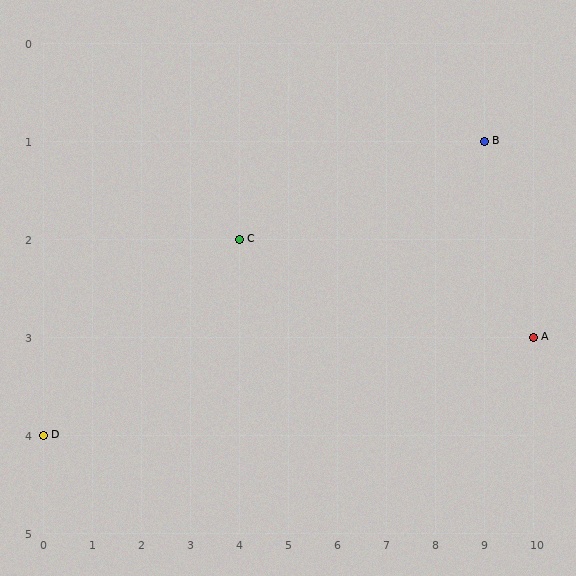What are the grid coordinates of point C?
Point C is at grid coordinates (4, 2).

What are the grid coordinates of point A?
Point A is at grid coordinates (10, 3).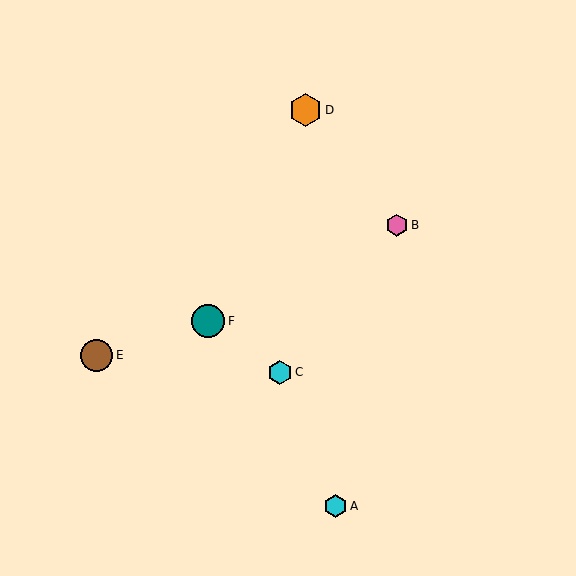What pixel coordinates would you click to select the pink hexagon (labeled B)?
Click at (397, 225) to select the pink hexagon B.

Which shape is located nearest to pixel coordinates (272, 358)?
The cyan hexagon (labeled C) at (280, 372) is nearest to that location.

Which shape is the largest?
The teal circle (labeled F) is the largest.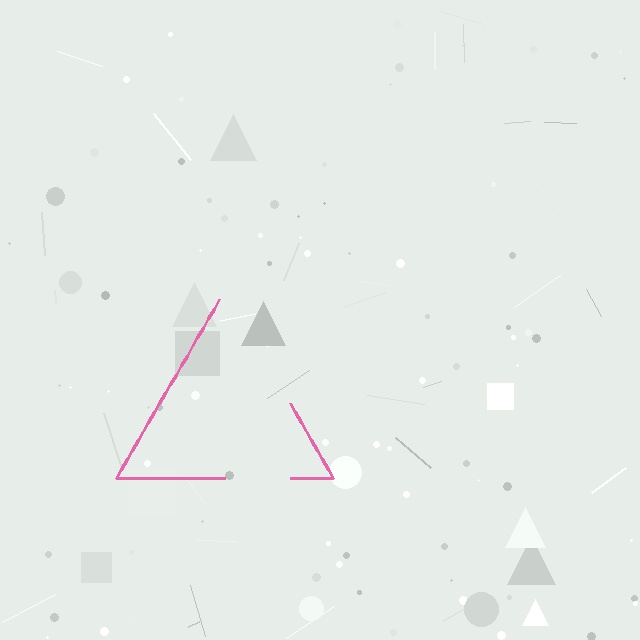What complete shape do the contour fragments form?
The contour fragments form a triangle.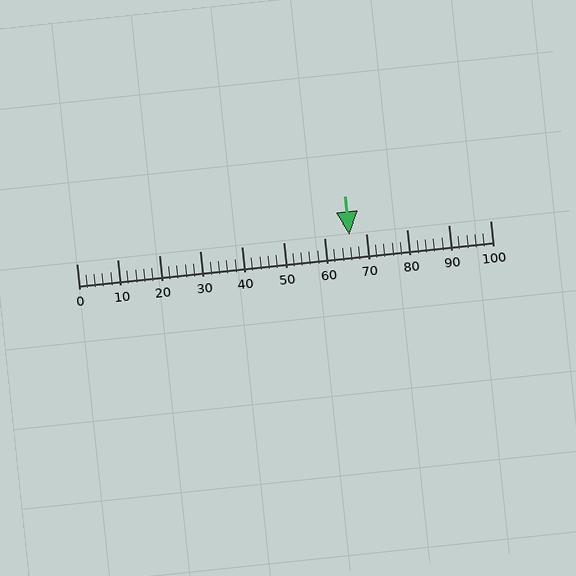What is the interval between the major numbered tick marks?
The major tick marks are spaced 10 units apart.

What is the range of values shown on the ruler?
The ruler shows values from 0 to 100.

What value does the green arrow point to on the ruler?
The green arrow points to approximately 66.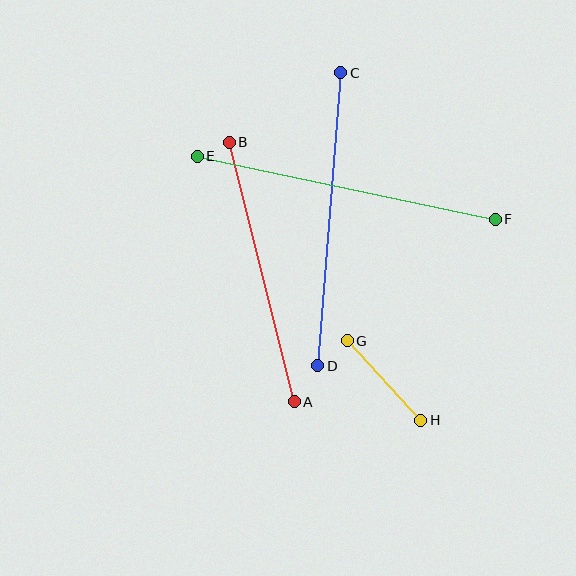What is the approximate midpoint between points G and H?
The midpoint is at approximately (384, 381) pixels.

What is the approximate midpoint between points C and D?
The midpoint is at approximately (329, 219) pixels.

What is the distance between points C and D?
The distance is approximately 294 pixels.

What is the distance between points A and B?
The distance is approximately 268 pixels.